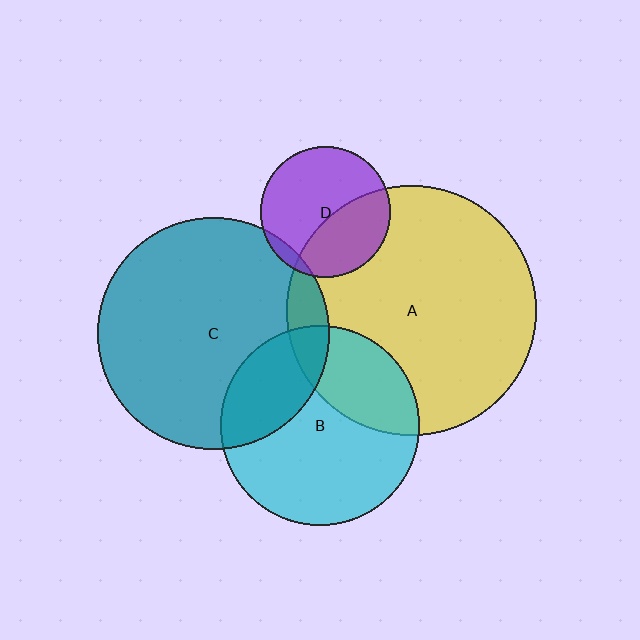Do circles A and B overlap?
Yes.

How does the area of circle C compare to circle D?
Approximately 3.2 times.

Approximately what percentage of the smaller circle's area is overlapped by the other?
Approximately 30%.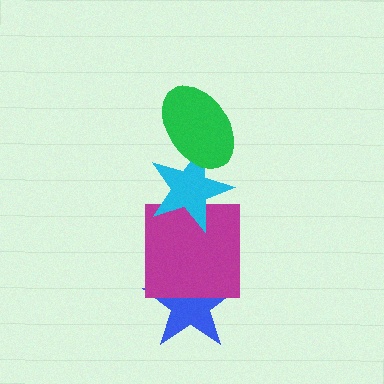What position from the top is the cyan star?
The cyan star is 2nd from the top.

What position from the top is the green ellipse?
The green ellipse is 1st from the top.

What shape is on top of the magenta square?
The cyan star is on top of the magenta square.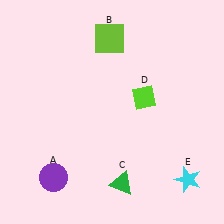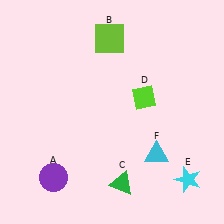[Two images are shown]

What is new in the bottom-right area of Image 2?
A cyan triangle (F) was added in the bottom-right area of Image 2.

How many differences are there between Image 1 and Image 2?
There is 1 difference between the two images.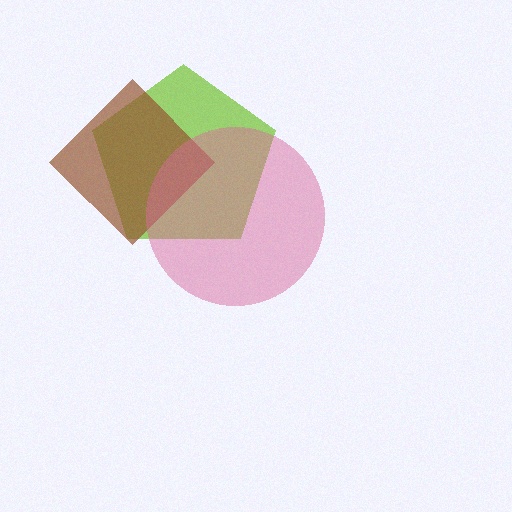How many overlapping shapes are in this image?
There are 3 overlapping shapes in the image.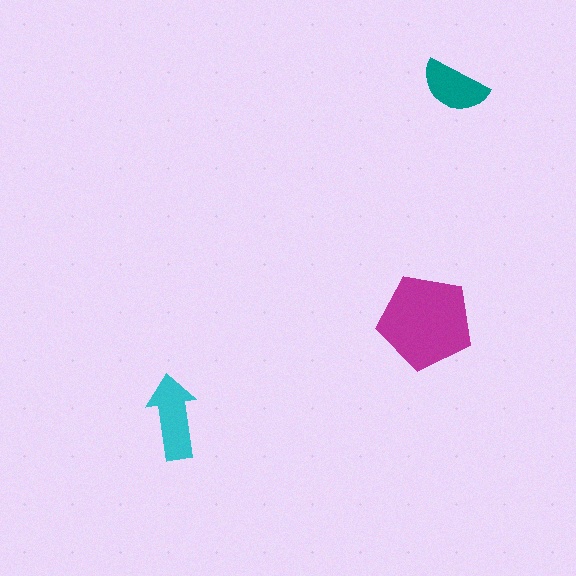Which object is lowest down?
The cyan arrow is bottommost.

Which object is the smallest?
The teal semicircle.